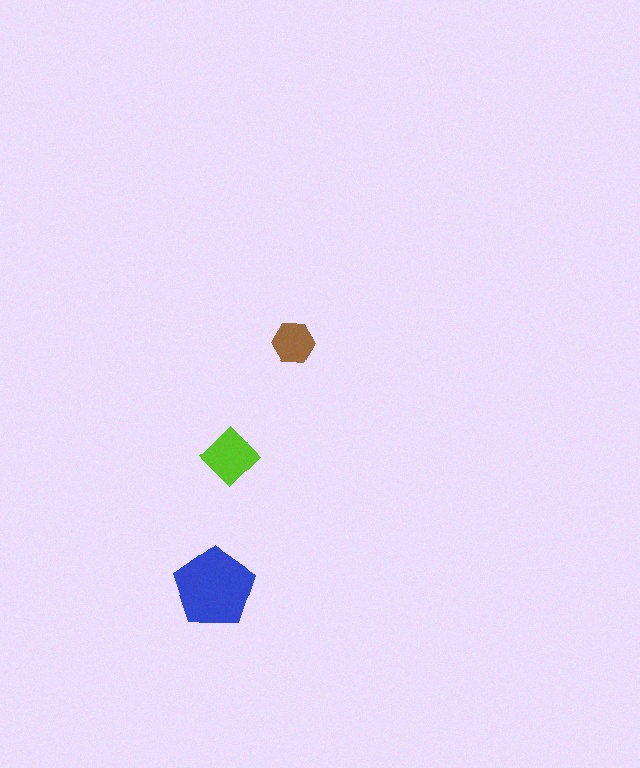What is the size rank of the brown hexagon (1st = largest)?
3rd.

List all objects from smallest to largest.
The brown hexagon, the lime diamond, the blue pentagon.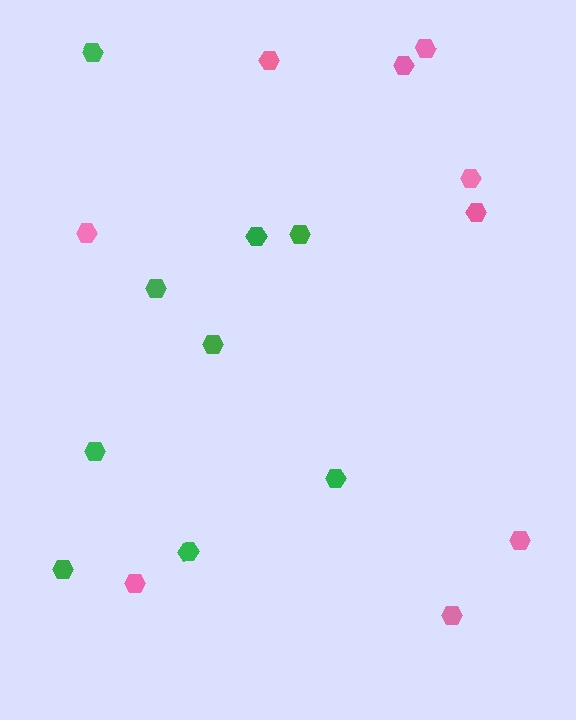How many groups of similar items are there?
There are 2 groups: one group of pink hexagons (9) and one group of green hexagons (9).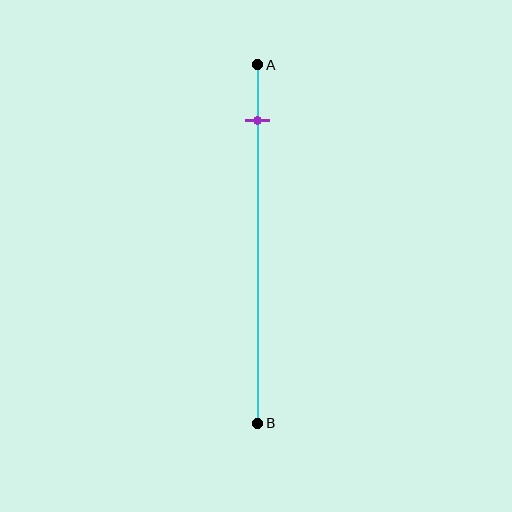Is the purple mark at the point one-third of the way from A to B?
No, the mark is at about 15% from A, not at the 33% one-third point.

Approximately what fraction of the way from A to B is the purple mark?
The purple mark is approximately 15% of the way from A to B.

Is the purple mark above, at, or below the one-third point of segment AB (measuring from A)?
The purple mark is above the one-third point of segment AB.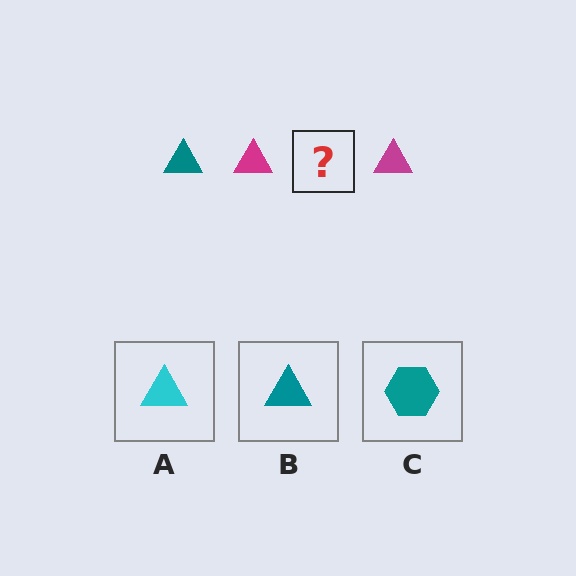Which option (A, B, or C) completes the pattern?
B.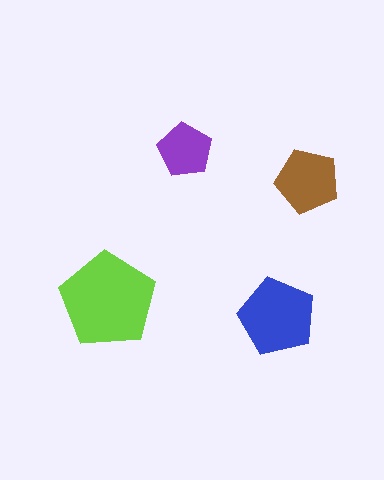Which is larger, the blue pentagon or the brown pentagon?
The blue one.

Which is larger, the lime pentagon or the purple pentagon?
The lime one.